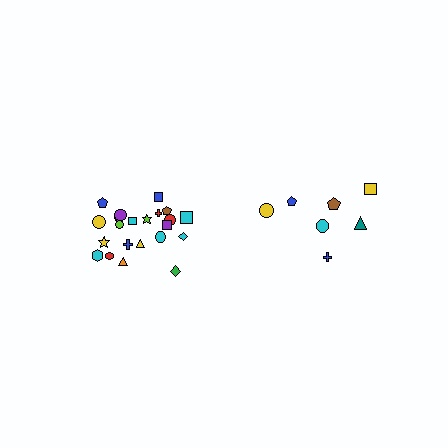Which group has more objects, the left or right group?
The left group.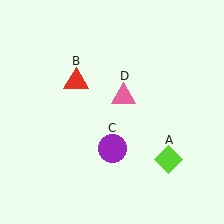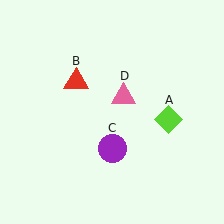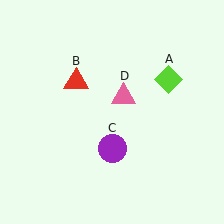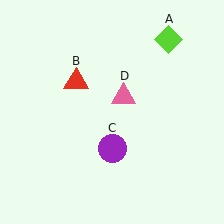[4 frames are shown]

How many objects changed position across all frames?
1 object changed position: lime diamond (object A).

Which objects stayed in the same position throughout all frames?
Red triangle (object B) and purple circle (object C) and pink triangle (object D) remained stationary.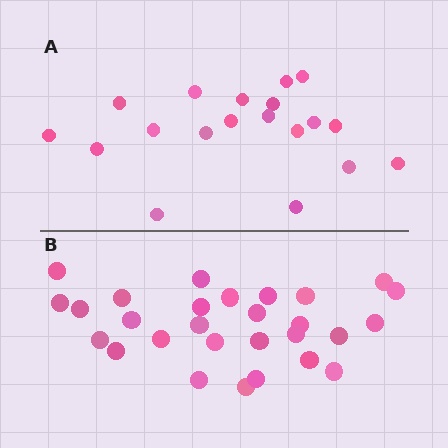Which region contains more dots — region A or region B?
Region B (the bottom region) has more dots.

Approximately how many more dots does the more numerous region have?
Region B has roughly 8 or so more dots than region A.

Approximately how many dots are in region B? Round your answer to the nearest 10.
About 30 dots. (The exact count is 28, which rounds to 30.)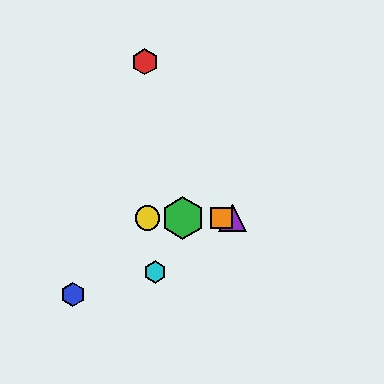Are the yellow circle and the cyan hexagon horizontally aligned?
No, the yellow circle is at y≈218 and the cyan hexagon is at y≈272.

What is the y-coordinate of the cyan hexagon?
The cyan hexagon is at y≈272.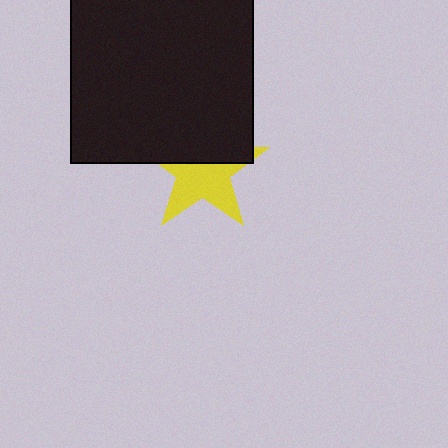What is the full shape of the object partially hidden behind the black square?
The partially hidden object is a yellow star.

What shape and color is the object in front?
The object in front is a black square.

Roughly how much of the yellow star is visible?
About half of it is visible (roughly 56%).